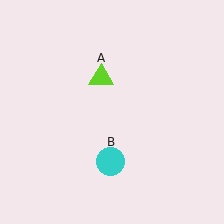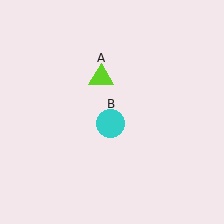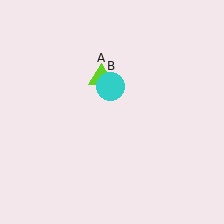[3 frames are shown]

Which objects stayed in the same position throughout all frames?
Lime triangle (object A) remained stationary.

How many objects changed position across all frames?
1 object changed position: cyan circle (object B).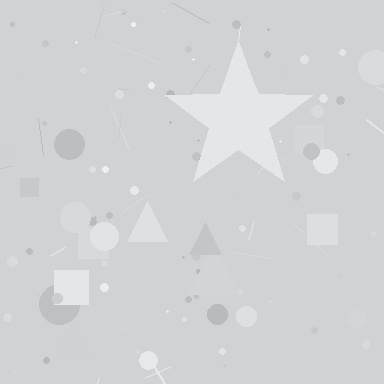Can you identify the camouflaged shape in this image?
The camouflaged shape is a star.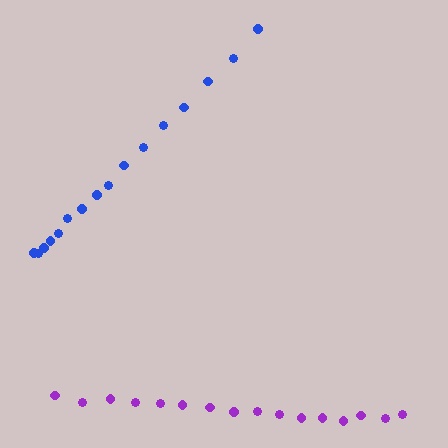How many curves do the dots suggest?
There are 2 distinct paths.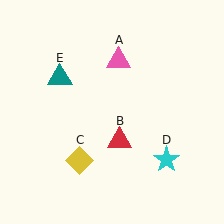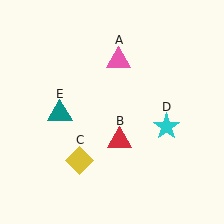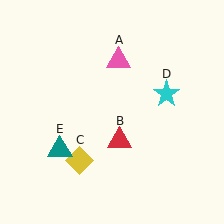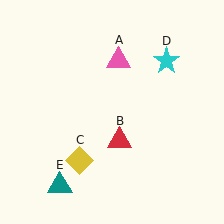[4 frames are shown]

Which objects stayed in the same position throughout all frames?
Pink triangle (object A) and red triangle (object B) and yellow diamond (object C) remained stationary.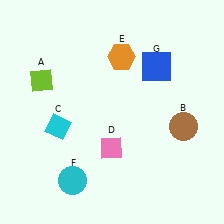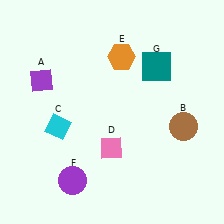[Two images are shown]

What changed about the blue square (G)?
In Image 1, G is blue. In Image 2, it changed to teal.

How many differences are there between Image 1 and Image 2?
There are 3 differences between the two images.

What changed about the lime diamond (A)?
In Image 1, A is lime. In Image 2, it changed to purple.